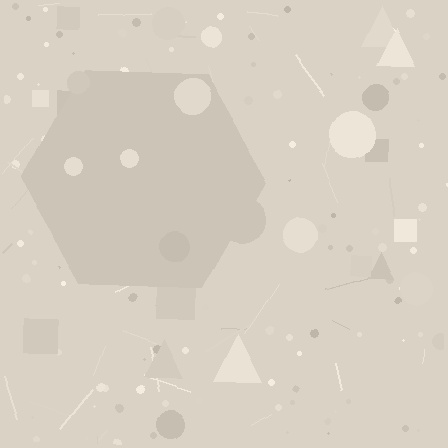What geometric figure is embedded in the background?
A hexagon is embedded in the background.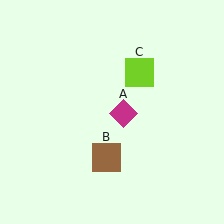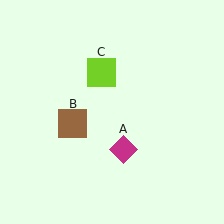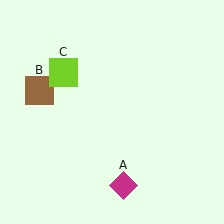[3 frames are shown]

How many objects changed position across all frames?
3 objects changed position: magenta diamond (object A), brown square (object B), lime square (object C).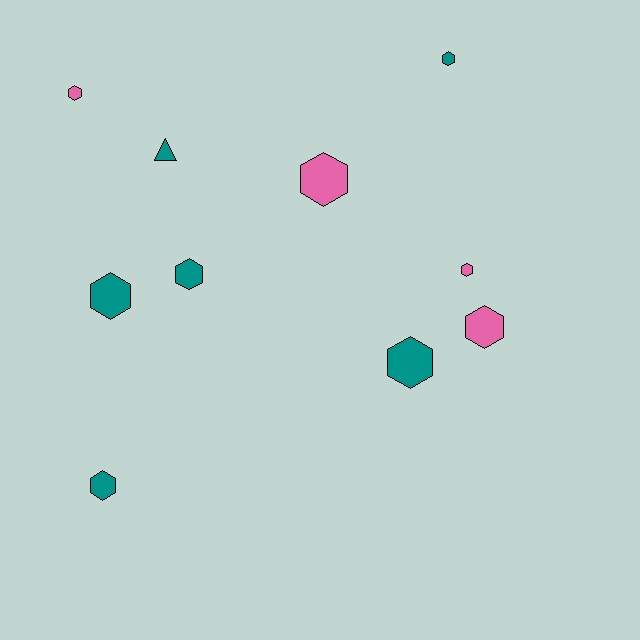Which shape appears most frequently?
Hexagon, with 9 objects.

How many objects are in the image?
There are 10 objects.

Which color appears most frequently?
Teal, with 6 objects.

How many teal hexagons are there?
There are 5 teal hexagons.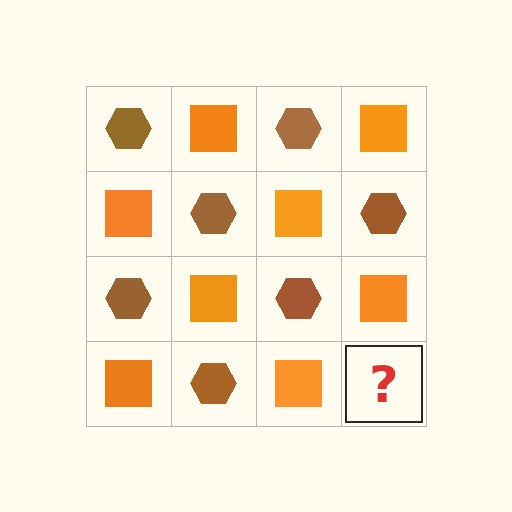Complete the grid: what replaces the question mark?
The question mark should be replaced with a brown hexagon.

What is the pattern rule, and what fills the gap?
The rule is that it alternates brown hexagon and orange square in a checkerboard pattern. The gap should be filled with a brown hexagon.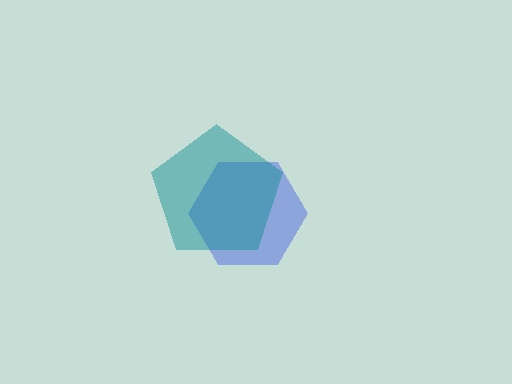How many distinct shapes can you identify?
There are 2 distinct shapes: a blue hexagon, a teal pentagon.